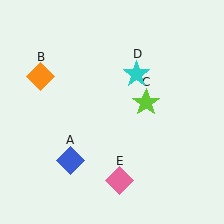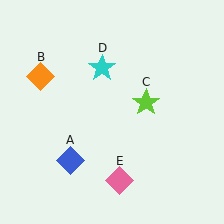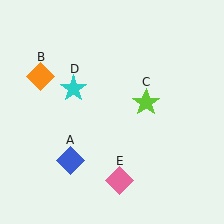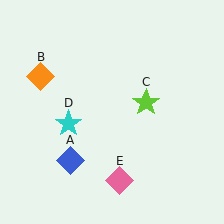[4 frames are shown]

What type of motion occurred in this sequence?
The cyan star (object D) rotated counterclockwise around the center of the scene.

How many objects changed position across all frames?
1 object changed position: cyan star (object D).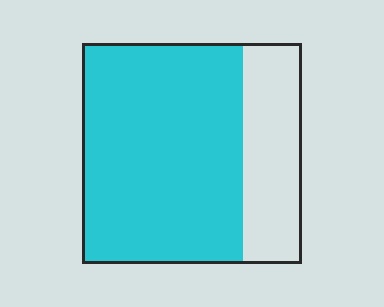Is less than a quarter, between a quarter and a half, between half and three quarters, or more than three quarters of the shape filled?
Between half and three quarters.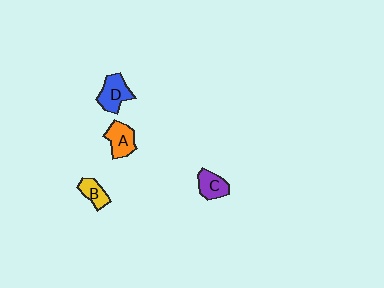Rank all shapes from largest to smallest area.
From largest to smallest: D (blue), A (orange), C (purple), B (yellow).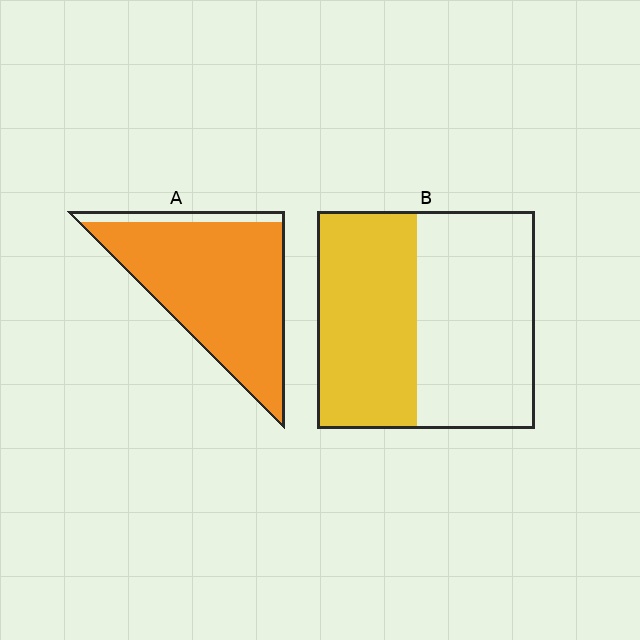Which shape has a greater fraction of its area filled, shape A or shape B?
Shape A.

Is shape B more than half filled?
No.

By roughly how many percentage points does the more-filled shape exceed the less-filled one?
By roughly 45 percentage points (A over B).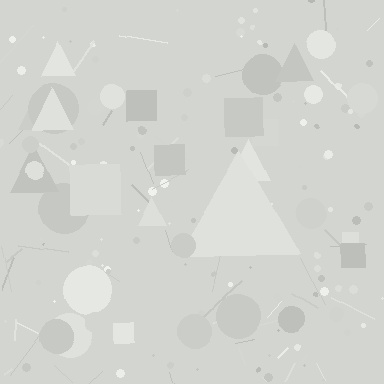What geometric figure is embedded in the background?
A triangle is embedded in the background.